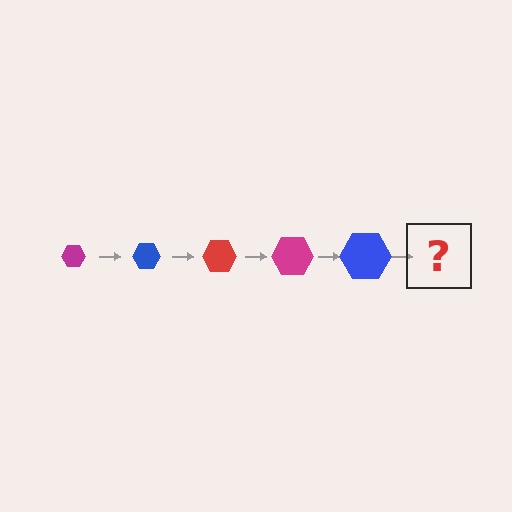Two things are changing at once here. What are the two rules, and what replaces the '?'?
The two rules are that the hexagon grows larger each step and the color cycles through magenta, blue, and red. The '?' should be a red hexagon, larger than the previous one.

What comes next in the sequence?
The next element should be a red hexagon, larger than the previous one.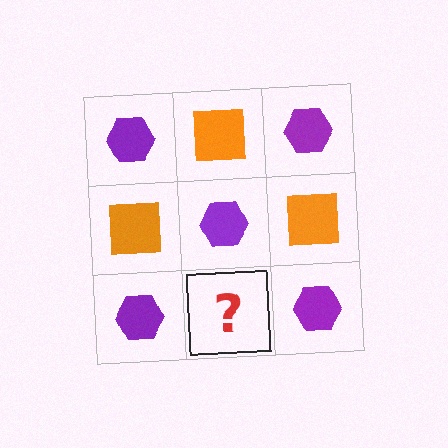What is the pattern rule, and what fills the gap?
The rule is that it alternates purple hexagon and orange square in a checkerboard pattern. The gap should be filled with an orange square.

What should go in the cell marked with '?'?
The missing cell should contain an orange square.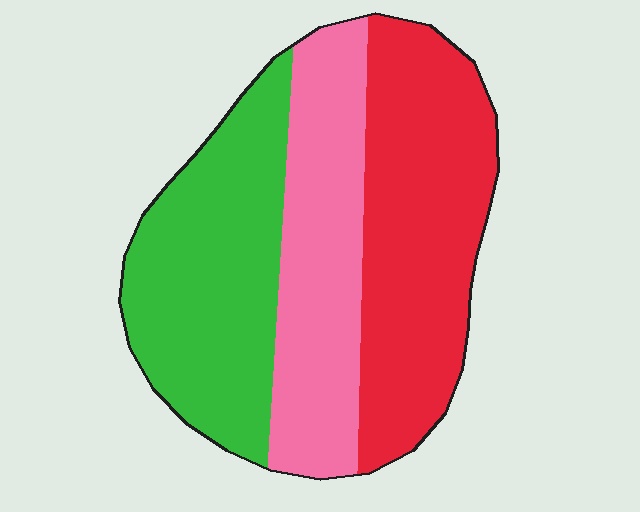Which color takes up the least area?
Pink, at roughly 30%.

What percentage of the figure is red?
Red takes up about three eighths (3/8) of the figure.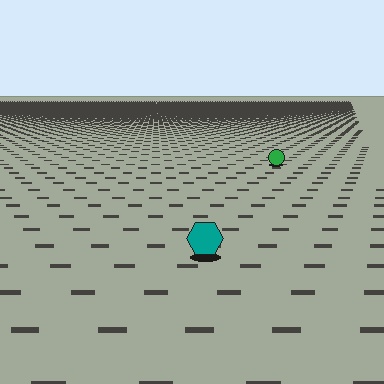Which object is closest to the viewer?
The teal hexagon is closest. The texture marks near it are larger and more spread out.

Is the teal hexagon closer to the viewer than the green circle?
Yes. The teal hexagon is closer — you can tell from the texture gradient: the ground texture is coarser near it.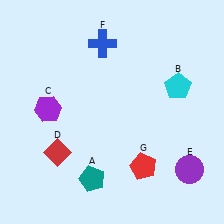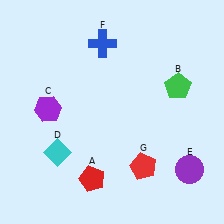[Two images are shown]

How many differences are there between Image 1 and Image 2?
There are 3 differences between the two images.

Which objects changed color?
A changed from teal to red. B changed from cyan to green. D changed from red to cyan.